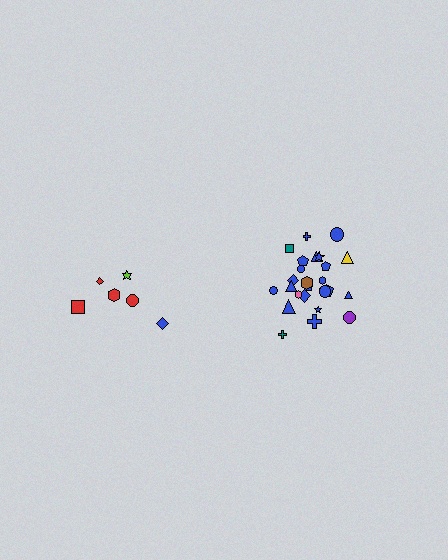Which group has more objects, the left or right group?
The right group.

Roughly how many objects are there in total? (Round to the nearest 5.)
Roughly 30 objects in total.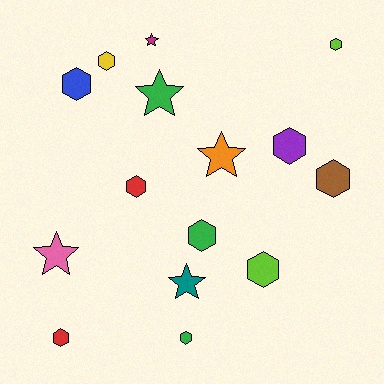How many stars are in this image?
There are 5 stars.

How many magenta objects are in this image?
There is 1 magenta object.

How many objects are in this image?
There are 15 objects.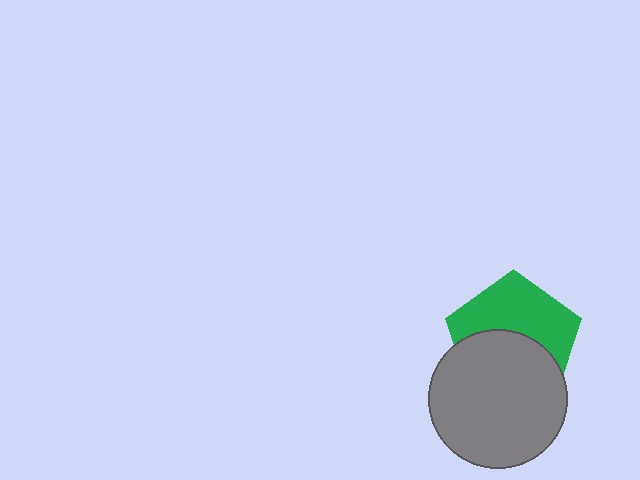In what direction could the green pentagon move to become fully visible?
The green pentagon could move up. That would shift it out from behind the gray circle entirely.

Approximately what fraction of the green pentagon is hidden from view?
Roughly 49% of the green pentagon is hidden behind the gray circle.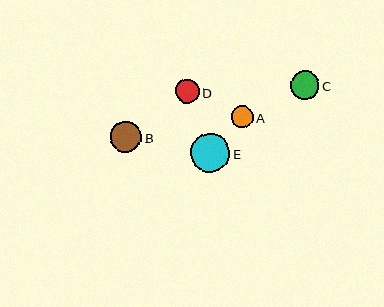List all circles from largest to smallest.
From largest to smallest: E, B, C, D, A.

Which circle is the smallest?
Circle A is the smallest with a size of approximately 22 pixels.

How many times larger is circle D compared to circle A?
Circle D is approximately 1.1 times the size of circle A.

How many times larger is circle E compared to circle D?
Circle E is approximately 1.7 times the size of circle D.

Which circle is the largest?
Circle E is the largest with a size of approximately 40 pixels.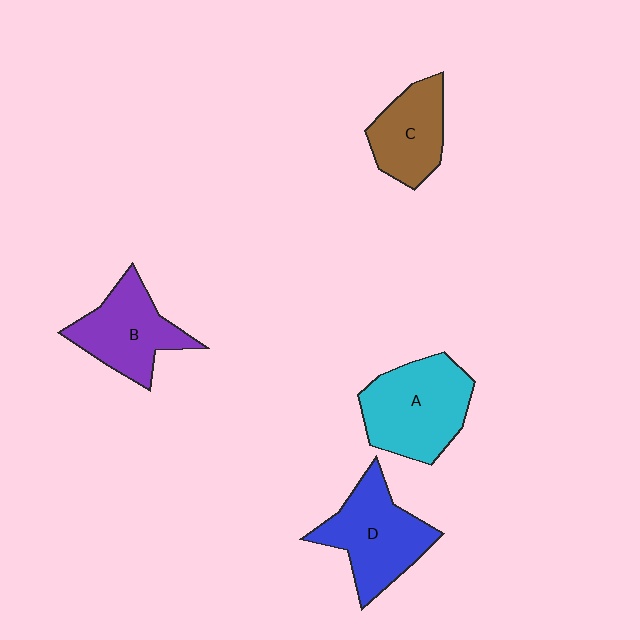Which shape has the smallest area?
Shape C (brown).